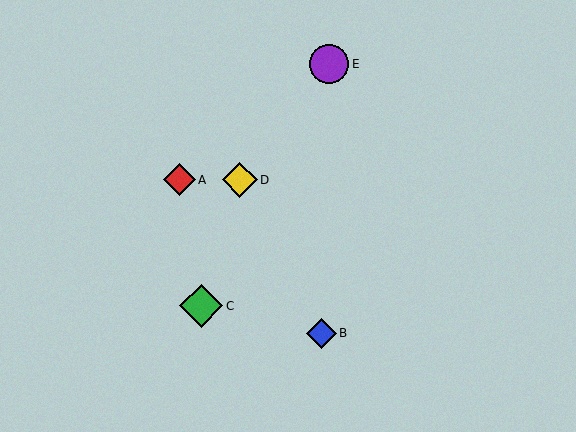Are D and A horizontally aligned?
Yes, both are at y≈180.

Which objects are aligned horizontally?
Objects A, D are aligned horizontally.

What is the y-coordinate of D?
Object D is at y≈180.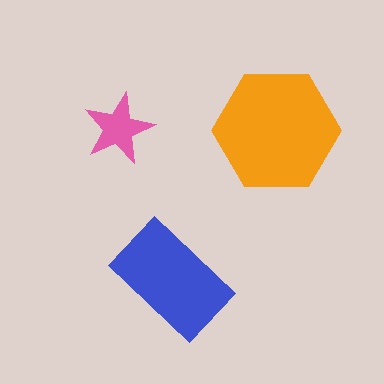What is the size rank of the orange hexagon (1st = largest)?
1st.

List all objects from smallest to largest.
The pink star, the blue rectangle, the orange hexagon.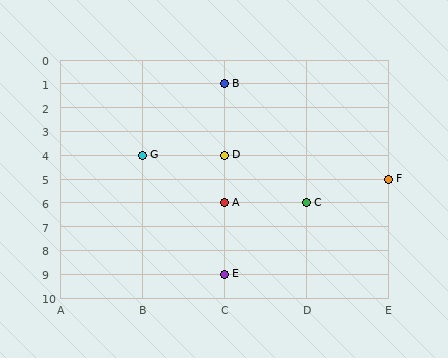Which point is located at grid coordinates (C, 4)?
Point D is at (C, 4).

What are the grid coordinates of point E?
Point E is at grid coordinates (C, 9).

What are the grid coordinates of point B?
Point B is at grid coordinates (C, 1).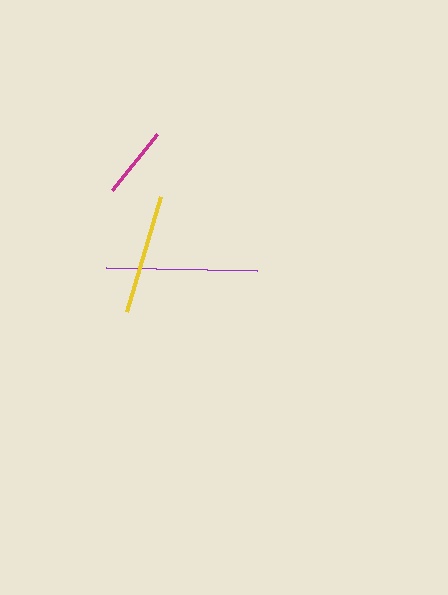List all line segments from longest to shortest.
From longest to shortest: purple, yellow, magenta.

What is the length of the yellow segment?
The yellow segment is approximately 120 pixels long.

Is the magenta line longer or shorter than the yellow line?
The yellow line is longer than the magenta line.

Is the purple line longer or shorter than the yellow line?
The purple line is longer than the yellow line.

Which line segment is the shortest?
The magenta line is the shortest at approximately 72 pixels.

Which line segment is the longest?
The purple line is the longest at approximately 151 pixels.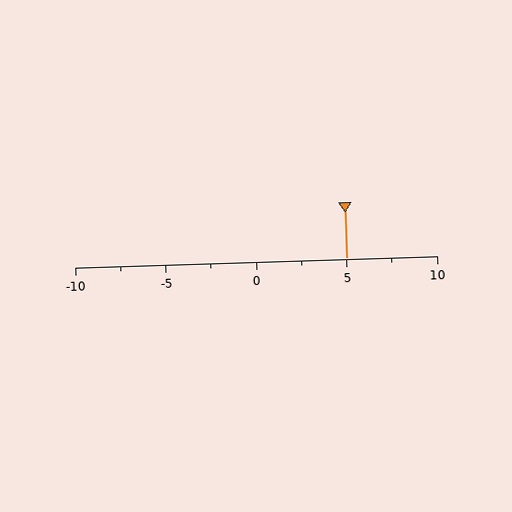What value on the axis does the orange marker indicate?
The marker indicates approximately 5.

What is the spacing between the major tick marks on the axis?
The major ticks are spaced 5 apart.